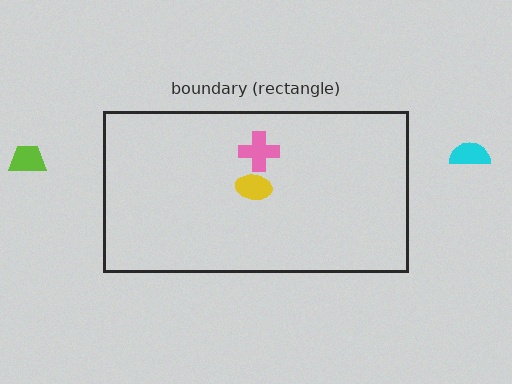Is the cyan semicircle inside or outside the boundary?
Outside.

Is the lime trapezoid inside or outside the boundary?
Outside.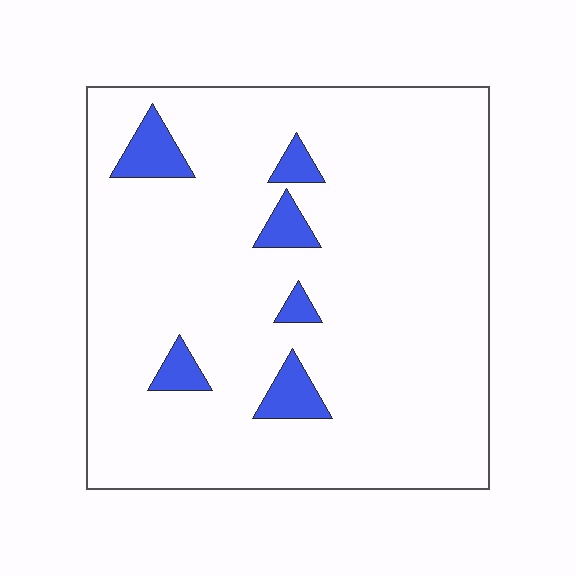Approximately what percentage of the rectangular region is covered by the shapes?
Approximately 10%.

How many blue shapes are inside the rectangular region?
6.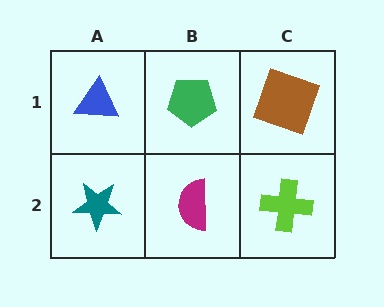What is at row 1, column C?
A brown square.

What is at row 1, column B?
A green pentagon.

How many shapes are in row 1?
3 shapes.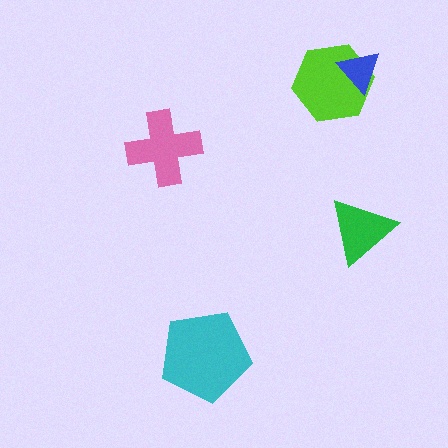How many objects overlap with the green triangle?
0 objects overlap with the green triangle.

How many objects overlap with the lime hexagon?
1 object overlaps with the lime hexagon.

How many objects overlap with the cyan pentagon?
0 objects overlap with the cyan pentagon.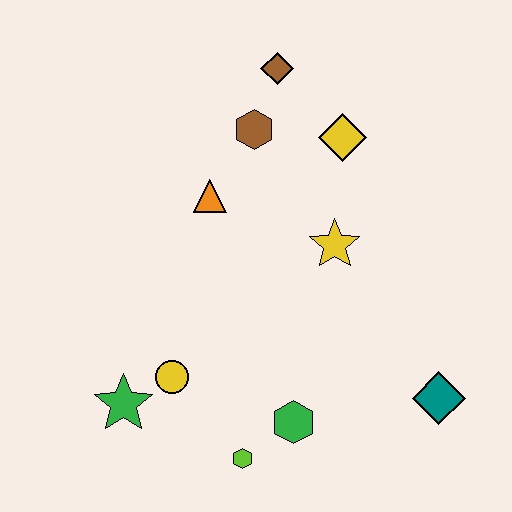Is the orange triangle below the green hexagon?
No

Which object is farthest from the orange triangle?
The teal diamond is farthest from the orange triangle.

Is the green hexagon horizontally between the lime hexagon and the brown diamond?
No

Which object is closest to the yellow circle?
The green star is closest to the yellow circle.